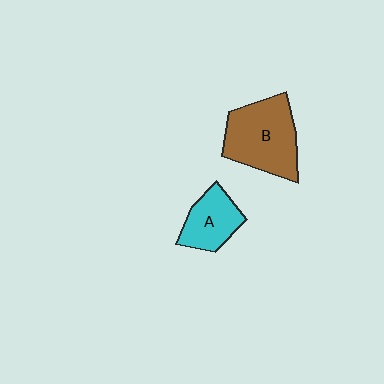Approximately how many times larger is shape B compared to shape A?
Approximately 1.7 times.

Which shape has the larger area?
Shape B (brown).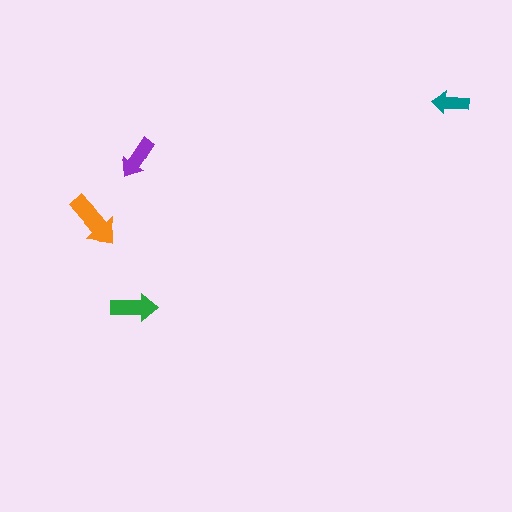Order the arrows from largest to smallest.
the orange one, the green one, the purple one, the teal one.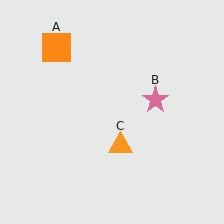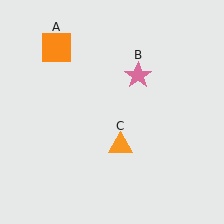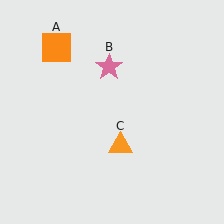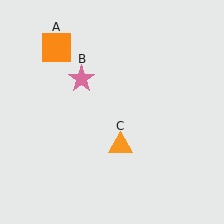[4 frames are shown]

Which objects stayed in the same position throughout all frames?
Orange square (object A) and orange triangle (object C) remained stationary.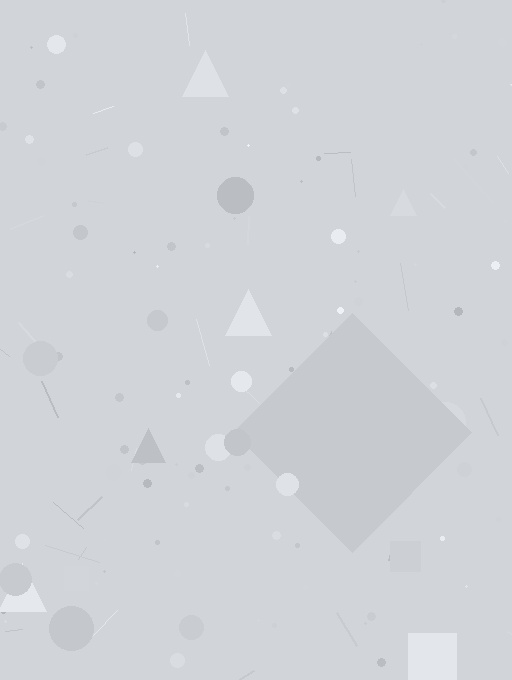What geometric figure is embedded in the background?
A diamond is embedded in the background.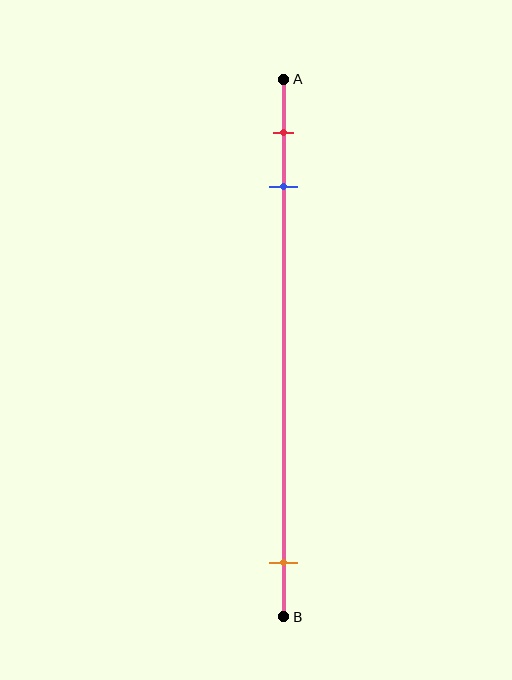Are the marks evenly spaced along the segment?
No, the marks are not evenly spaced.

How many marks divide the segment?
There are 3 marks dividing the segment.